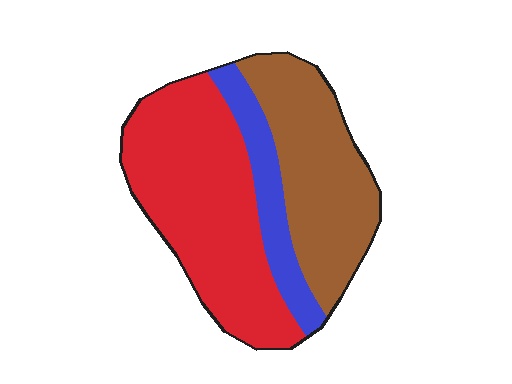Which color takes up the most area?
Red, at roughly 50%.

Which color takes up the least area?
Blue, at roughly 15%.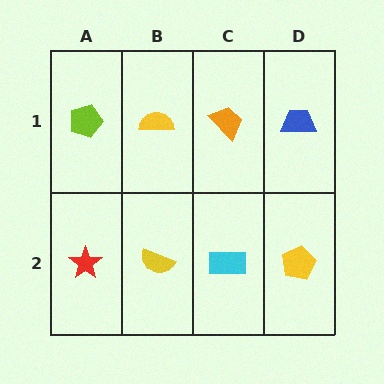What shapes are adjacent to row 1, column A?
A red star (row 2, column A), a yellow semicircle (row 1, column B).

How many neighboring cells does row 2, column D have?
2.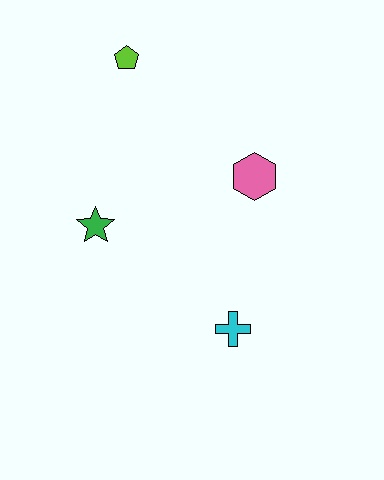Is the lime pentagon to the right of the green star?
Yes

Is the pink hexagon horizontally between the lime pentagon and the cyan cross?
No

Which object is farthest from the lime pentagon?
The cyan cross is farthest from the lime pentagon.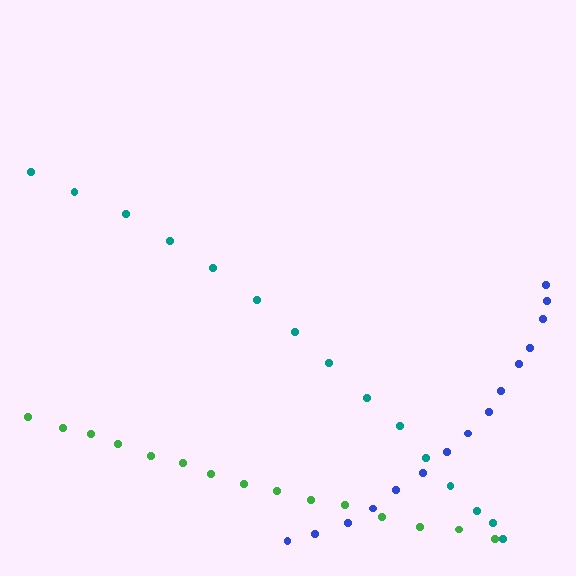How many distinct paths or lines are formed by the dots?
There are 3 distinct paths.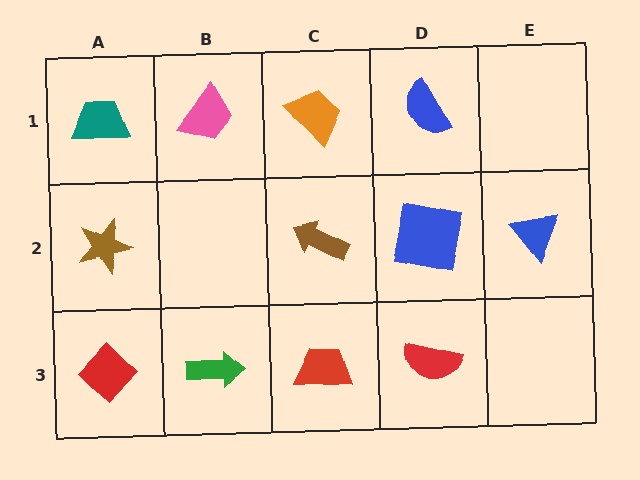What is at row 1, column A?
A teal trapezoid.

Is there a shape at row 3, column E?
No, that cell is empty.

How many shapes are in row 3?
4 shapes.